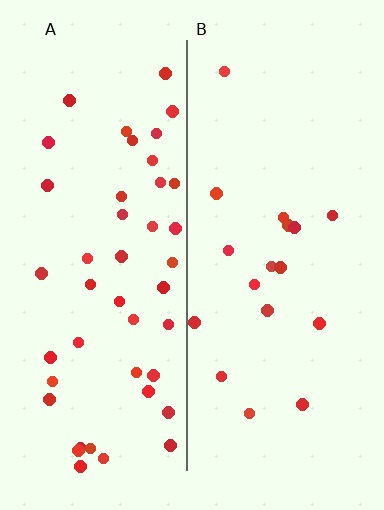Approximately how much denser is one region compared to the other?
Approximately 2.6× — region A over region B.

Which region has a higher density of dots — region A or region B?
A (the left).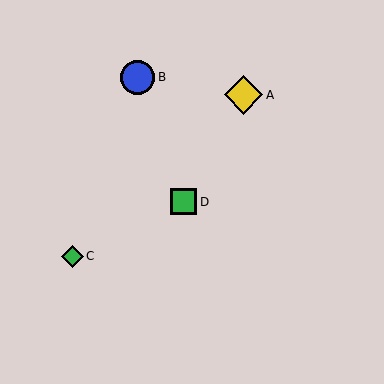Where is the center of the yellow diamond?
The center of the yellow diamond is at (243, 95).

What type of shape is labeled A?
Shape A is a yellow diamond.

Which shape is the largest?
The yellow diamond (labeled A) is the largest.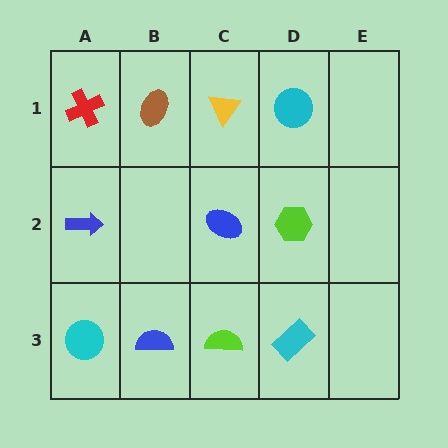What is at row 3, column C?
A lime semicircle.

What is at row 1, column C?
A yellow triangle.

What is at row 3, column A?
A cyan circle.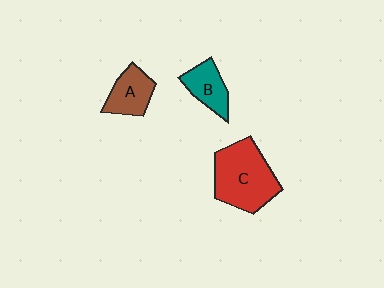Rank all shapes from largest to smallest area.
From largest to smallest: C (red), A (brown), B (teal).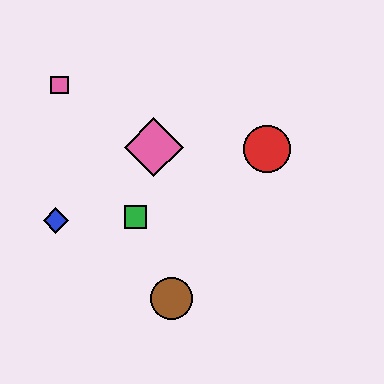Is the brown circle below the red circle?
Yes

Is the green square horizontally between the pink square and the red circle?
Yes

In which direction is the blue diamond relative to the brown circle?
The blue diamond is to the left of the brown circle.